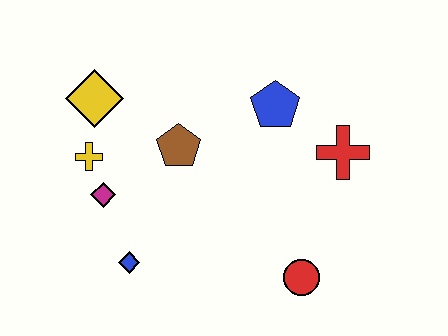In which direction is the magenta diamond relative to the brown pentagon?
The magenta diamond is to the left of the brown pentagon.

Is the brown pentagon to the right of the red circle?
No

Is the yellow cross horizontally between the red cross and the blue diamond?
No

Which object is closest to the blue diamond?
The magenta diamond is closest to the blue diamond.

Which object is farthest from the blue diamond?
The red cross is farthest from the blue diamond.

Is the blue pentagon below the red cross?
No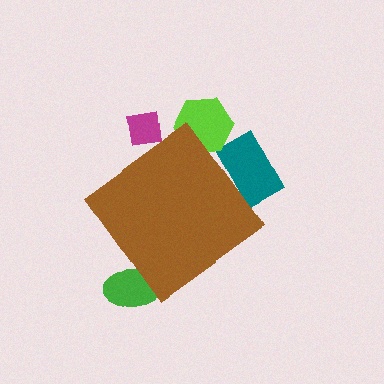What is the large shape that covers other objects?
A brown diamond.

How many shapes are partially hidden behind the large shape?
4 shapes are partially hidden.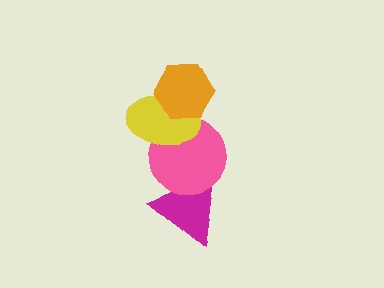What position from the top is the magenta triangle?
The magenta triangle is 4th from the top.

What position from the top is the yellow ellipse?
The yellow ellipse is 2nd from the top.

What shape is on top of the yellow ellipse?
The orange hexagon is on top of the yellow ellipse.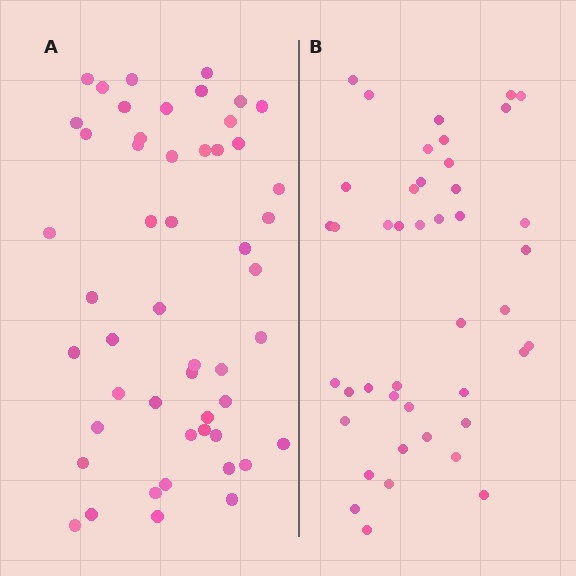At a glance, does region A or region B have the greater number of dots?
Region A (the left region) has more dots.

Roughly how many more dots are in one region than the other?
Region A has roughly 8 or so more dots than region B.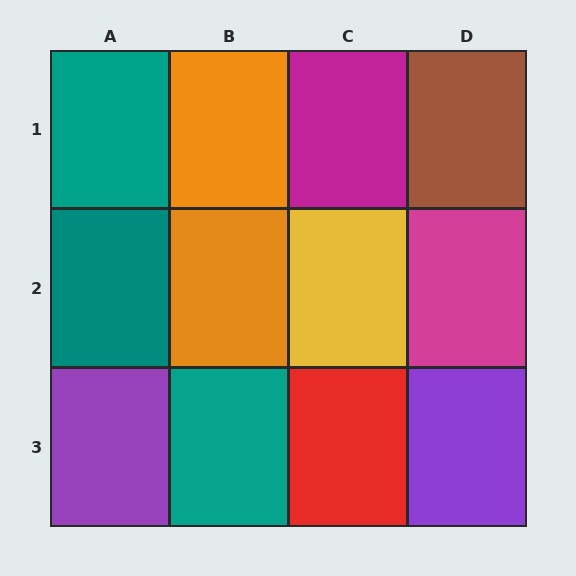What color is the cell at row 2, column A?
Teal.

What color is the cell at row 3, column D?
Purple.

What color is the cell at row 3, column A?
Purple.